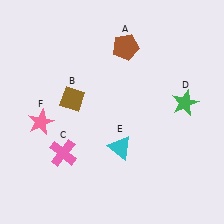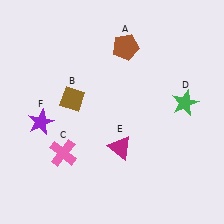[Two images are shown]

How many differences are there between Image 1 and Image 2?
There are 2 differences between the two images.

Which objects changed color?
E changed from cyan to magenta. F changed from pink to purple.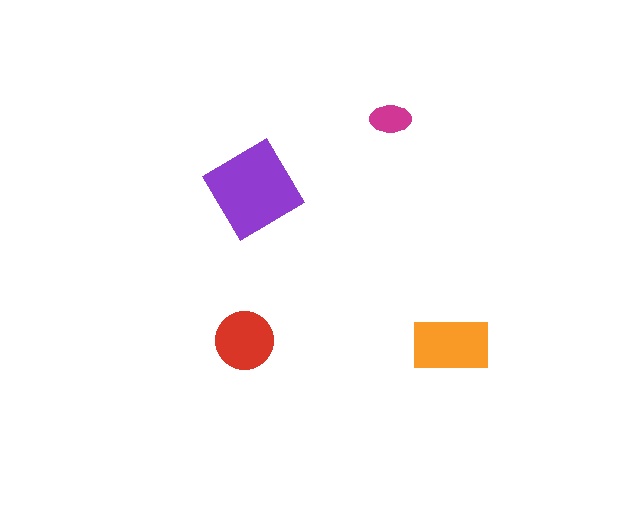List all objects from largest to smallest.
The purple diamond, the orange rectangle, the red circle, the magenta ellipse.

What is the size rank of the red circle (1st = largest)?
3rd.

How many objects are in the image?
There are 4 objects in the image.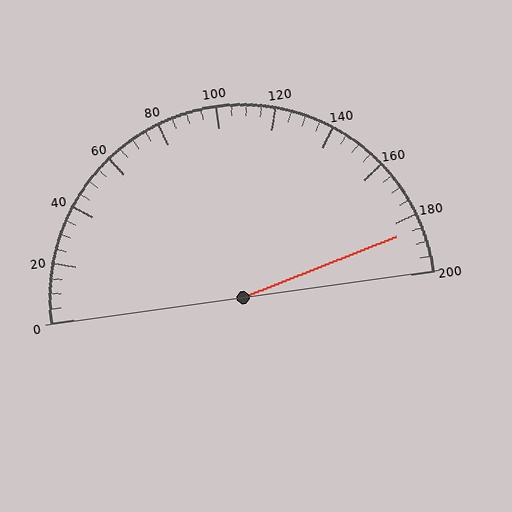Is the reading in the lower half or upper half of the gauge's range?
The reading is in the upper half of the range (0 to 200).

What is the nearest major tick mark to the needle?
The nearest major tick mark is 180.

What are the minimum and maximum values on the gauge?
The gauge ranges from 0 to 200.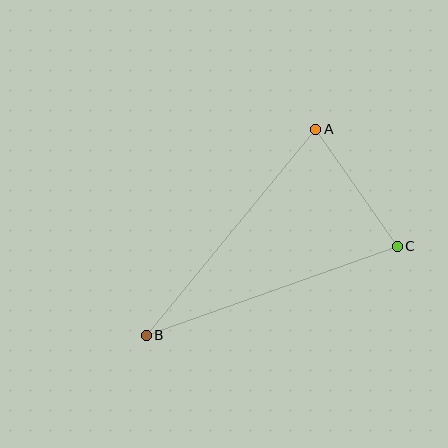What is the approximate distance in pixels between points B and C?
The distance between B and C is approximately 266 pixels.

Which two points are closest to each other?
Points A and C are closest to each other.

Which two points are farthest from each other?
Points A and B are farthest from each other.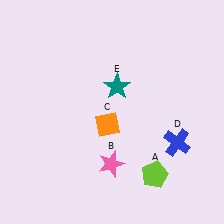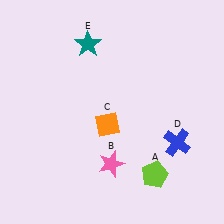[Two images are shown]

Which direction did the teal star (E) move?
The teal star (E) moved up.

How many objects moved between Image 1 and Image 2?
1 object moved between the two images.